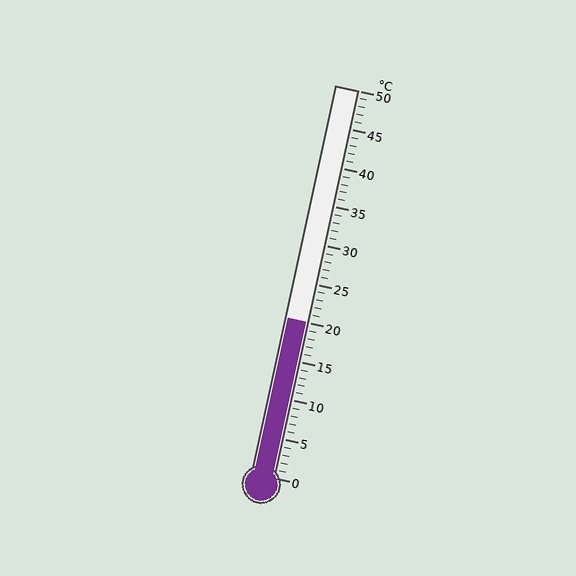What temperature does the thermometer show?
The thermometer shows approximately 20°C.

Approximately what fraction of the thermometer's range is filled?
The thermometer is filled to approximately 40% of its range.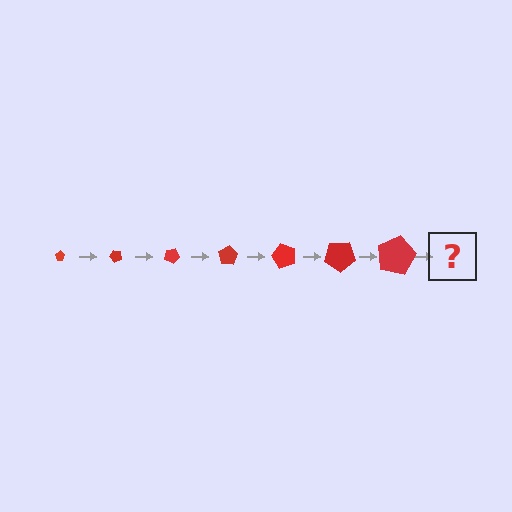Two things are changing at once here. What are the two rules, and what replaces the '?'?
The two rules are that the pentagon grows larger each step and it rotates 50 degrees each step. The '?' should be a pentagon, larger than the previous one and rotated 350 degrees from the start.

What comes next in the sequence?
The next element should be a pentagon, larger than the previous one and rotated 350 degrees from the start.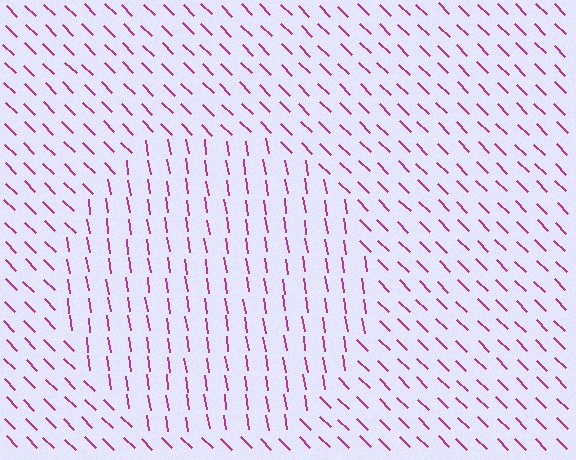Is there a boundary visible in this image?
Yes, there is a texture boundary formed by a change in line orientation.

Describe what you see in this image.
The image is filled with small magenta line segments. A circle region in the image has lines oriented differently from the surrounding lines, creating a visible texture boundary.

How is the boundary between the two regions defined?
The boundary is defined purely by a change in line orientation (approximately 36 degrees difference). All lines are the same color and thickness.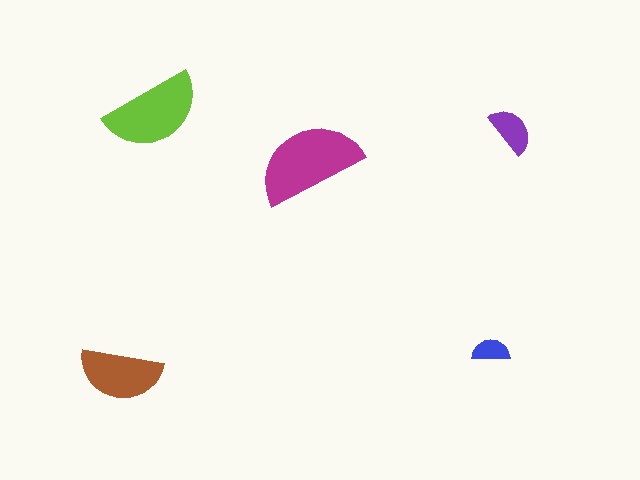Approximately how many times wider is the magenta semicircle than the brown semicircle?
About 1.5 times wider.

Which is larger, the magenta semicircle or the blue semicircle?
The magenta one.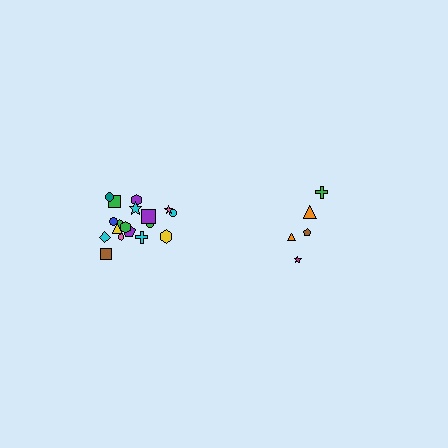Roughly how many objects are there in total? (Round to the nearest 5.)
Roughly 25 objects in total.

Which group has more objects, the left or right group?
The left group.